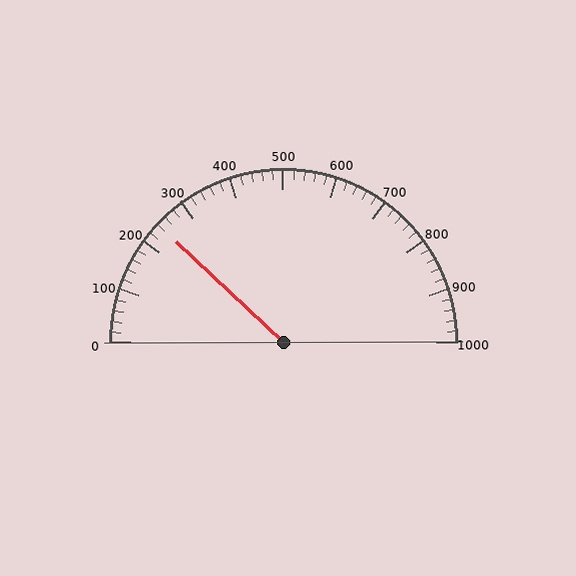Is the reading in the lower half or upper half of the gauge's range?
The reading is in the lower half of the range (0 to 1000).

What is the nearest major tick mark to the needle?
The nearest major tick mark is 200.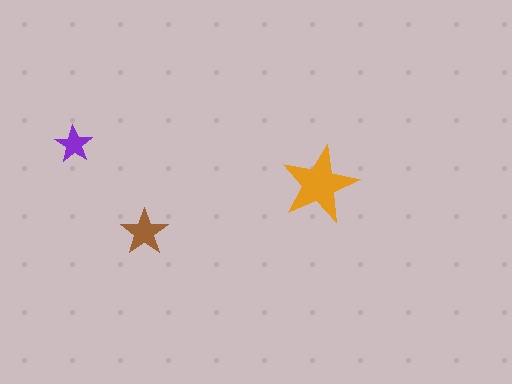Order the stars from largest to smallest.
the orange one, the brown one, the purple one.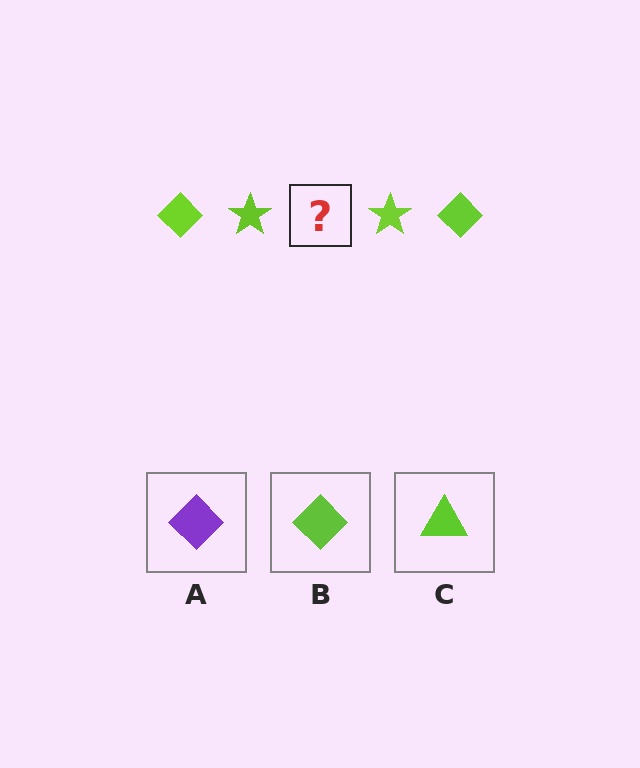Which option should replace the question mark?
Option B.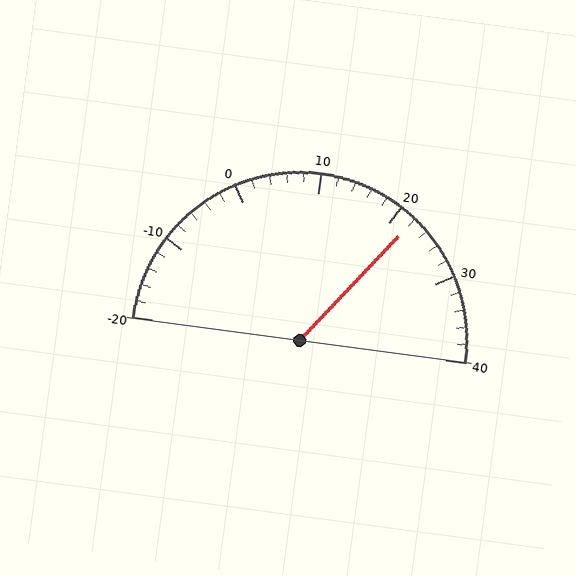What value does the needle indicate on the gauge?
The needle indicates approximately 22.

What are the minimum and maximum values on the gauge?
The gauge ranges from -20 to 40.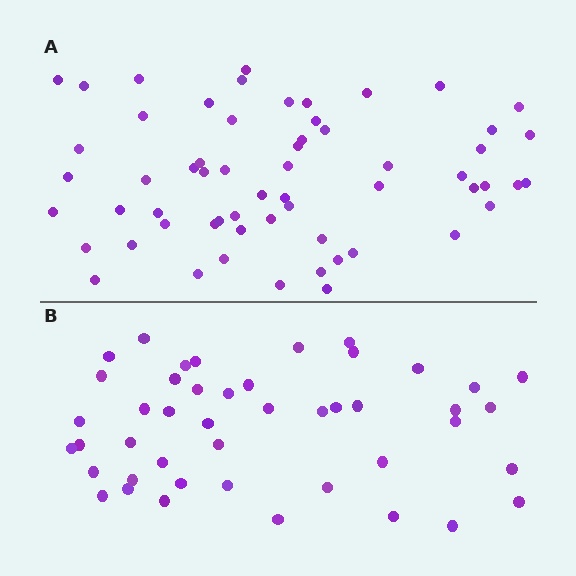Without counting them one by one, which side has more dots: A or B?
Region A (the top region) has more dots.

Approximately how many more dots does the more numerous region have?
Region A has approximately 15 more dots than region B.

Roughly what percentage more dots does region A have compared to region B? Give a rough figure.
About 35% more.